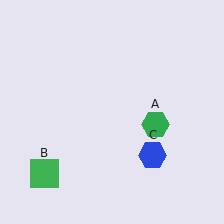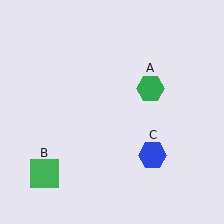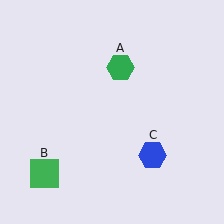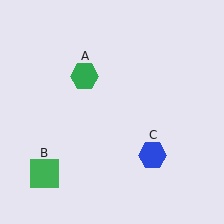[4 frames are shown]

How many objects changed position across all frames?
1 object changed position: green hexagon (object A).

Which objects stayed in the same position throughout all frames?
Green square (object B) and blue hexagon (object C) remained stationary.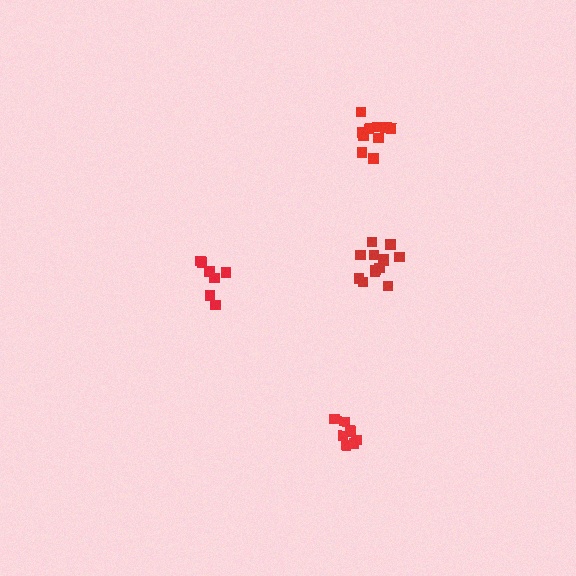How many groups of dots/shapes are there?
There are 4 groups.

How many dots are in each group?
Group 1: 8 dots, Group 2: 13 dots, Group 3: 7 dots, Group 4: 11 dots (39 total).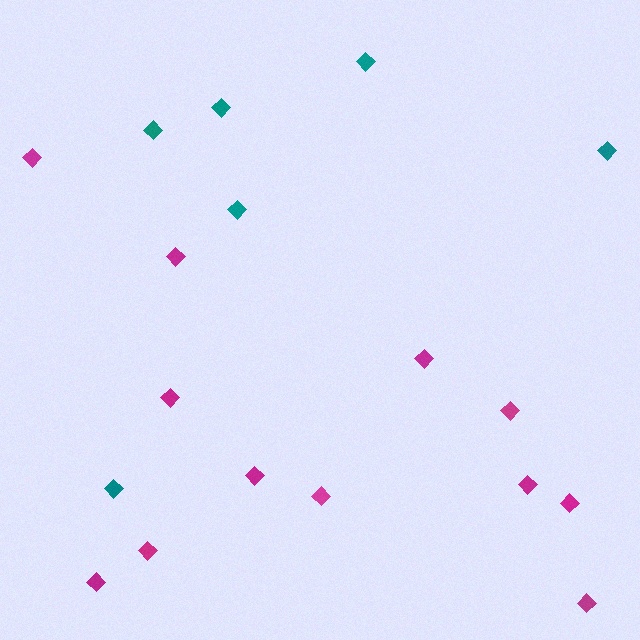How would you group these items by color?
There are 2 groups: one group of teal diamonds (6) and one group of magenta diamonds (12).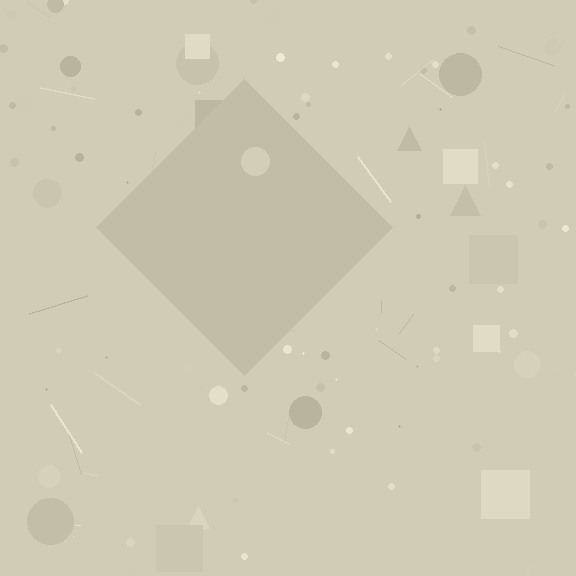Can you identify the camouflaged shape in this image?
The camouflaged shape is a diamond.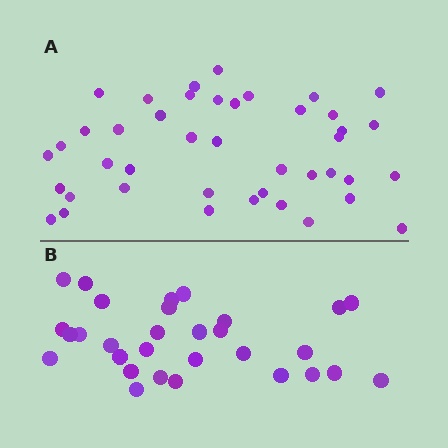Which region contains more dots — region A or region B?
Region A (the top region) has more dots.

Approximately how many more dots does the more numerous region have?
Region A has roughly 12 or so more dots than region B.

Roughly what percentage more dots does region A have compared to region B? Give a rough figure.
About 40% more.